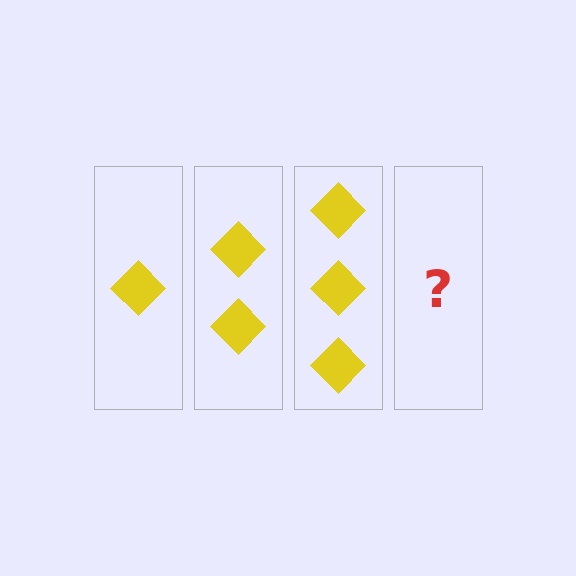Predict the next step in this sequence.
The next step is 4 diamonds.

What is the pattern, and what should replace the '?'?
The pattern is that each step adds one more diamond. The '?' should be 4 diamonds.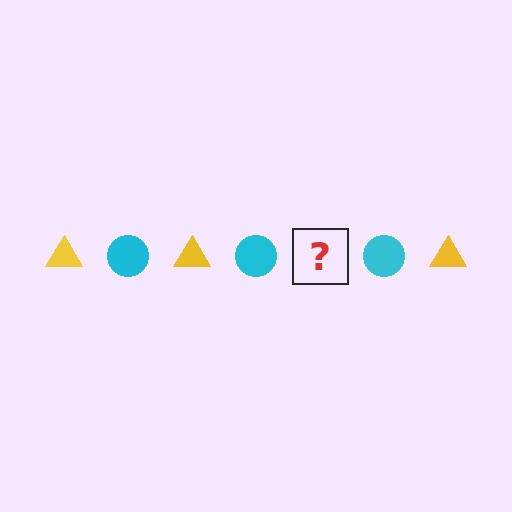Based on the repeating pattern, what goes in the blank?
The blank should be a yellow triangle.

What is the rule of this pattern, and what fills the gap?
The rule is that the pattern alternates between yellow triangle and cyan circle. The gap should be filled with a yellow triangle.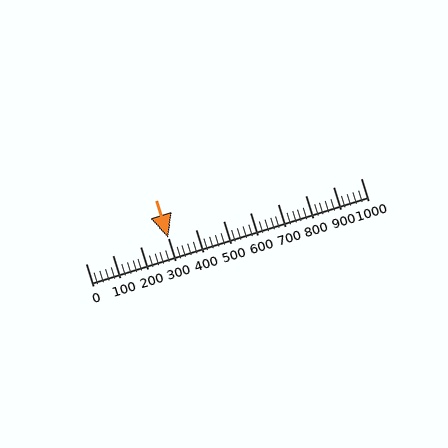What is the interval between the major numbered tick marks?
The major tick marks are spaced 100 units apart.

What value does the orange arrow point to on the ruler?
The orange arrow points to approximately 301.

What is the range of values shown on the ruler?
The ruler shows values from 0 to 1000.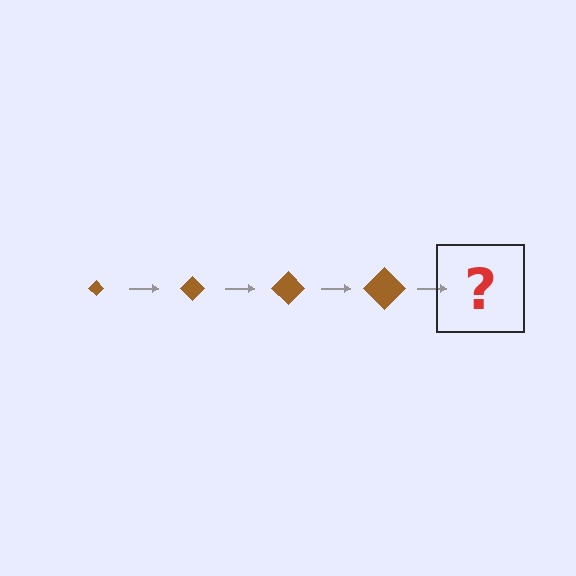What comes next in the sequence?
The next element should be a brown diamond, larger than the previous one.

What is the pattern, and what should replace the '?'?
The pattern is that the diamond gets progressively larger each step. The '?' should be a brown diamond, larger than the previous one.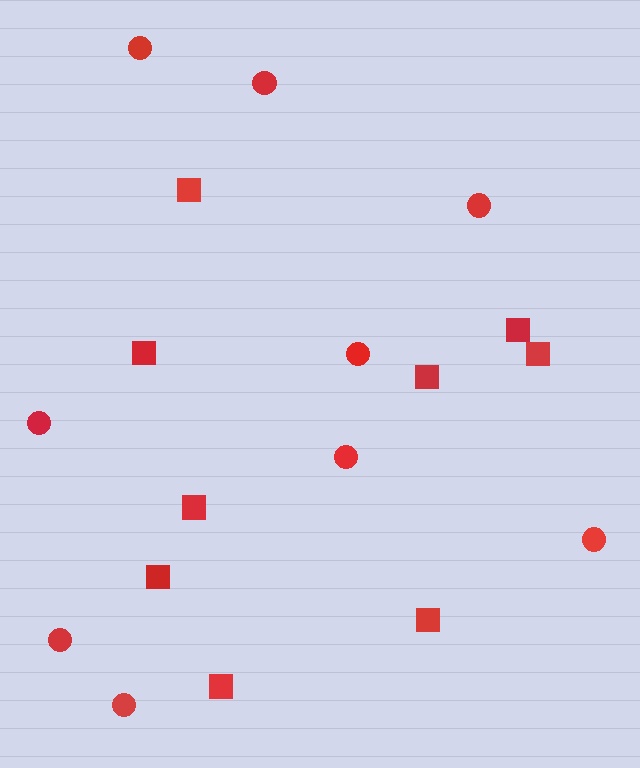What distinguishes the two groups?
There are 2 groups: one group of circles (9) and one group of squares (9).